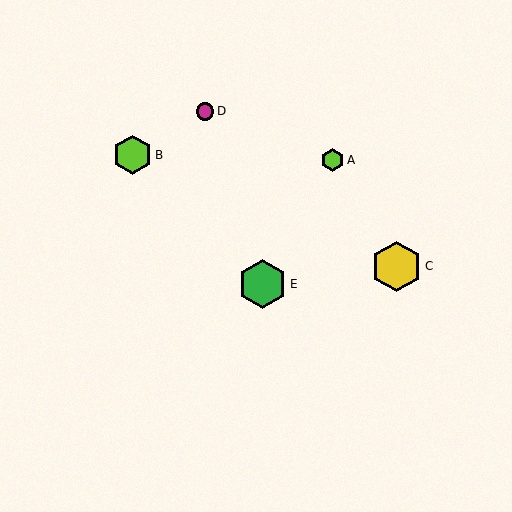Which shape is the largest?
The yellow hexagon (labeled C) is the largest.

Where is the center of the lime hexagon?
The center of the lime hexagon is at (332, 160).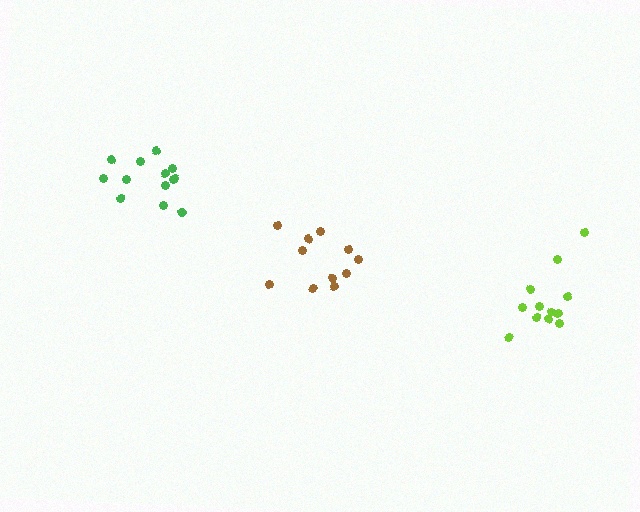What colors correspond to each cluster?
The clusters are colored: lime, brown, green.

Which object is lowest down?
The lime cluster is bottommost.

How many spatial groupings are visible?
There are 3 spatial groupings.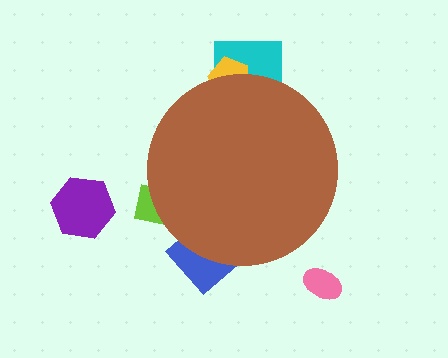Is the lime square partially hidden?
Yes, the lime square is partially hidden behind the brown circle.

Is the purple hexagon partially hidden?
No, the purple hexagon is fully visible.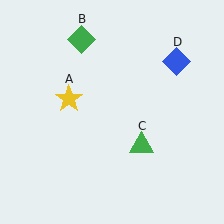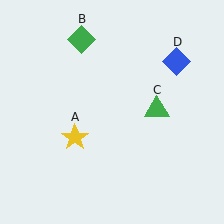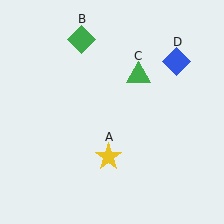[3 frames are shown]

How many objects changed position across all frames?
2 objects changed position: yellow star (object A), green triangle (object C).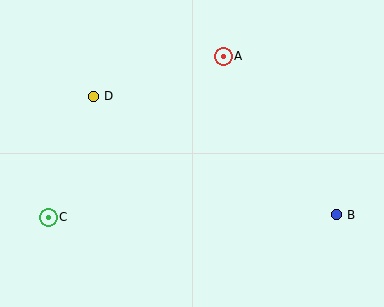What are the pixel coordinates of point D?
Point D is at (93, 96).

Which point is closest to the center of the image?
Point A at (223, 56) is closest to the center.